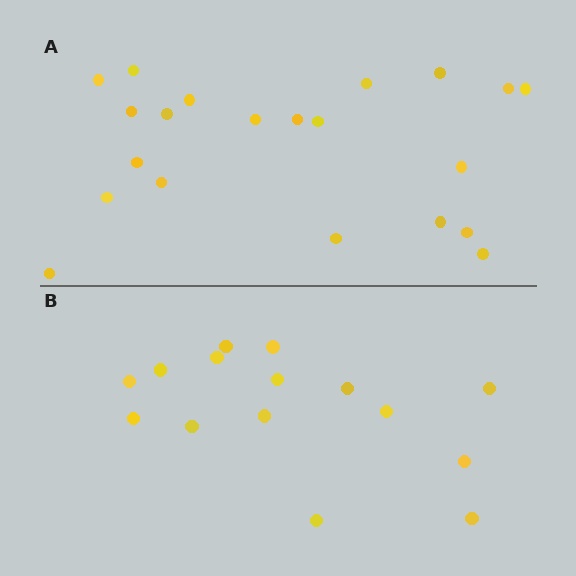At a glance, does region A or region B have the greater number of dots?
Region A (the top region) has more dots.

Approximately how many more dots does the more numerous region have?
Region A has about 6 more dots than region B.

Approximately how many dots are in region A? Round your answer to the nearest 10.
About 20 dots. (The exact count is 21, which rounds to 20.)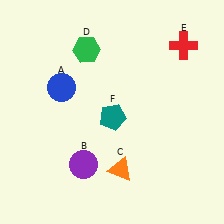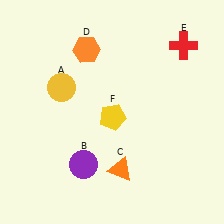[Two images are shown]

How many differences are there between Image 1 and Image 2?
There are 3 differences between the two images.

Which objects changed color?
A changed from blue to yellow. D changed from green to orange. F changed from teal to yellow.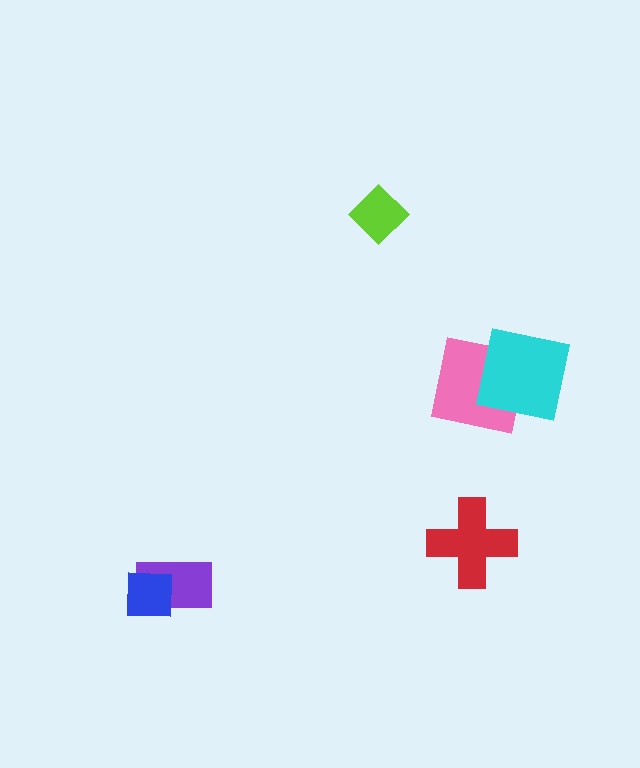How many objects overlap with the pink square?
1 object overlaps with the pink square.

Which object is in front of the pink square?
The cyan square is in front of the pink square.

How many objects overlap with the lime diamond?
0 objects overlap with the lime diamond.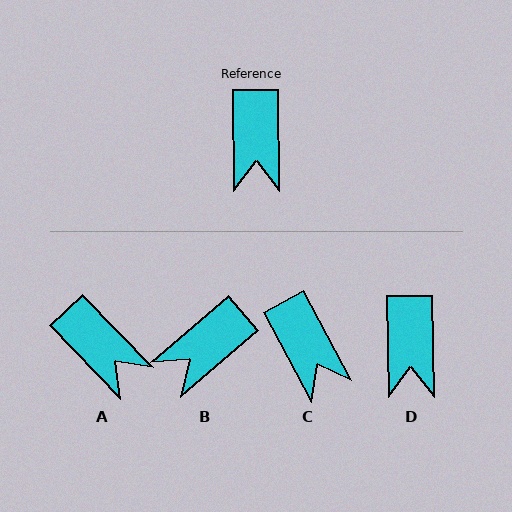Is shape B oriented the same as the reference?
No, it is off by about 50 degrees.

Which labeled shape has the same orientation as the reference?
D.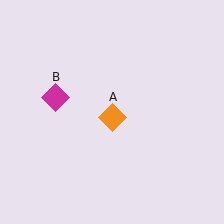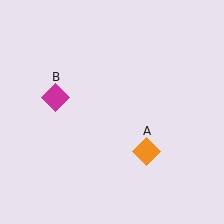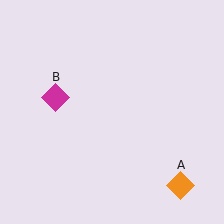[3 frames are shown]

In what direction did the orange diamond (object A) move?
The orange diamond (object A) moved down and to the right.